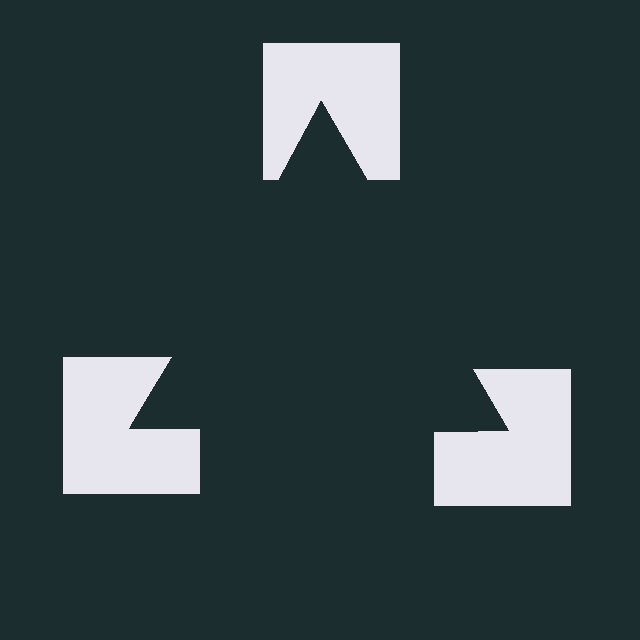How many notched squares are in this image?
There are 3 — one at each vertex of the illusory triangle.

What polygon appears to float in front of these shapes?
An illusory triangle — its edges are inferred from the aligned wedge cuts in the notched squares, not physically drawn.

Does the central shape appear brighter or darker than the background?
It typically appears slightly darker than the background, even though no actual brightness change is drawn.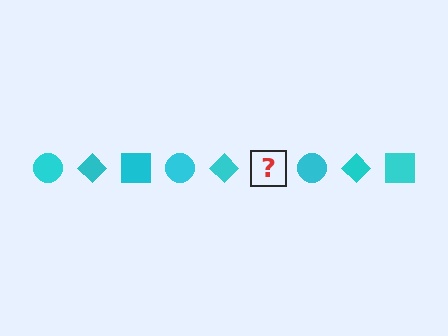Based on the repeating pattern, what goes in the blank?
The blank should be a cyan square.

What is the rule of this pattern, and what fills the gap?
The rule is that the pattern cycles through circle, diamond, square shapes in cyan. The gap should be filled with a cyan square.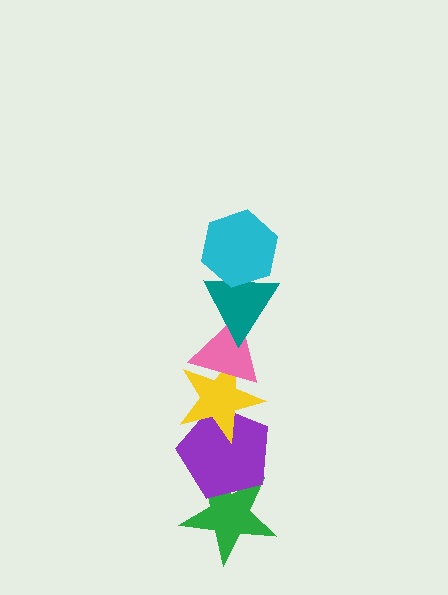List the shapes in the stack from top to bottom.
From top to bottom: the cyan hexagon, the teal triangle, the pink triangle, the yellow star, the purple pentagon, the green star.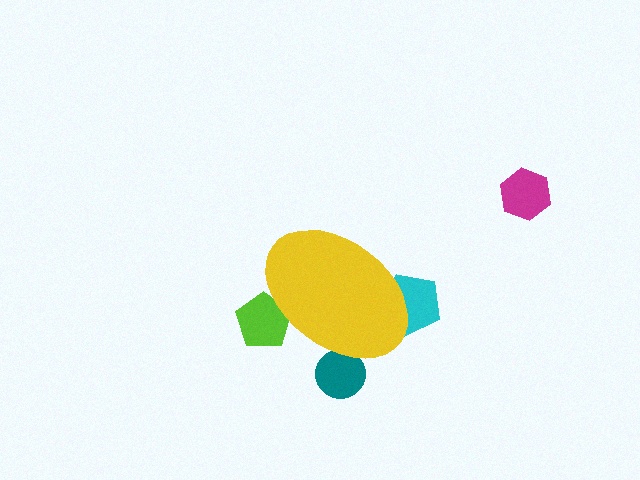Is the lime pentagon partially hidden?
Yes, the lime pentagon is partially hidden behind the yellow ellipse.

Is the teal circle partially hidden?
Yes, the teal circle is partially hidden behind the yellow ellipse.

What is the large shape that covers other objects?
A yellow ellipse.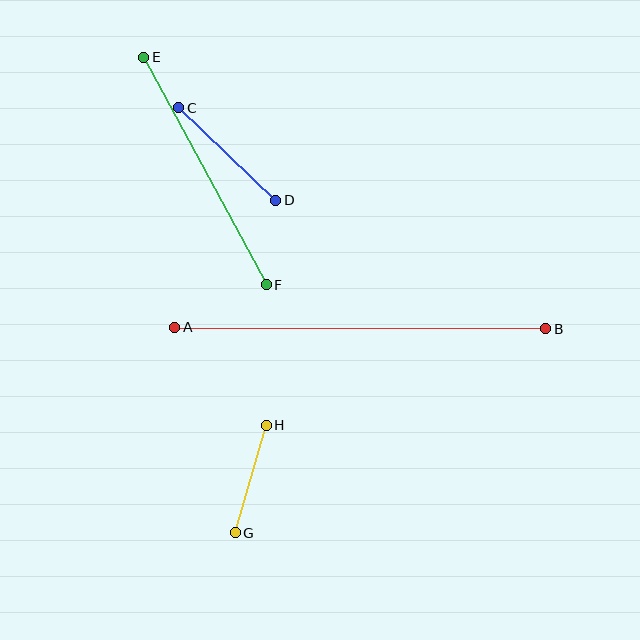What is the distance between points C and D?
The distance is approximately 134 pixels.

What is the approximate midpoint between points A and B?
The midpoint is at approximately (360, 328) pixels.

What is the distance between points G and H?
The distance is approximately 112 pixels.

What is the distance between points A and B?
The distance is approximately 371 pixels.